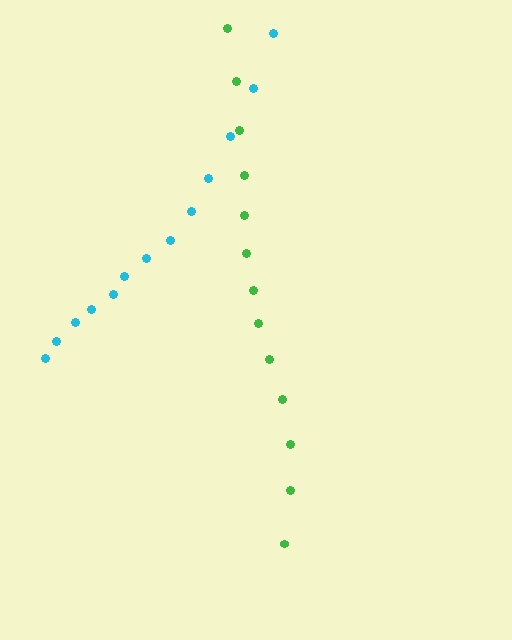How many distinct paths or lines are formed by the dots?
There are 2 distinct paths.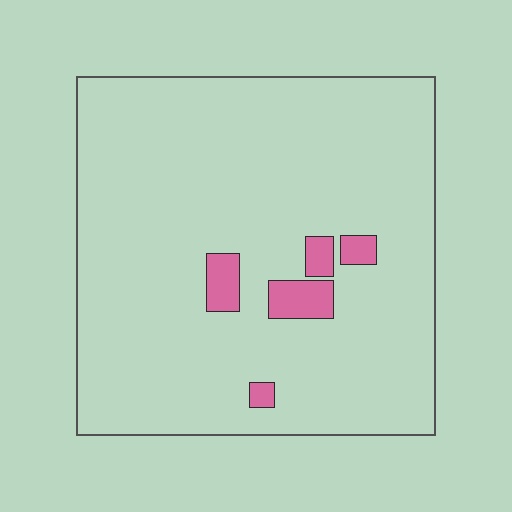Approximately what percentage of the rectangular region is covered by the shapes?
Approximately 5%.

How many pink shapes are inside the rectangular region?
5.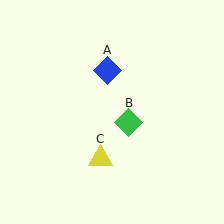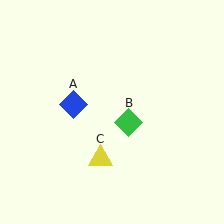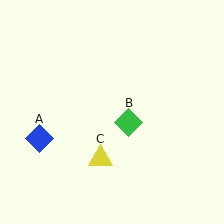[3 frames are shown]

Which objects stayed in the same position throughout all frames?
Green diamond (object B) and yellow triangle (object C) remained stationary.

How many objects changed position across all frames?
1 object changed position: blue diamond (object A).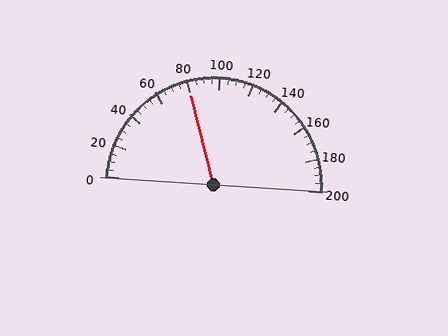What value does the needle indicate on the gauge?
The needle indicates approximately 80.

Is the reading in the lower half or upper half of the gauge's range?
The reading is in the lower half of the range (0 to 200).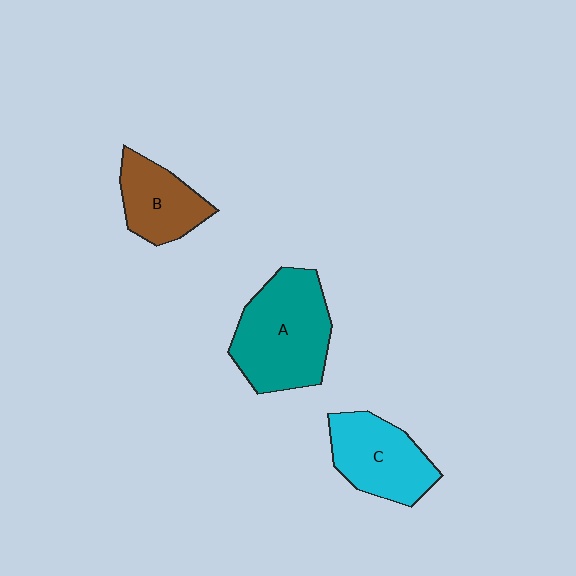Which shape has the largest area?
Shape A (teal).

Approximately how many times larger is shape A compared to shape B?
Approximately 1.7 times.